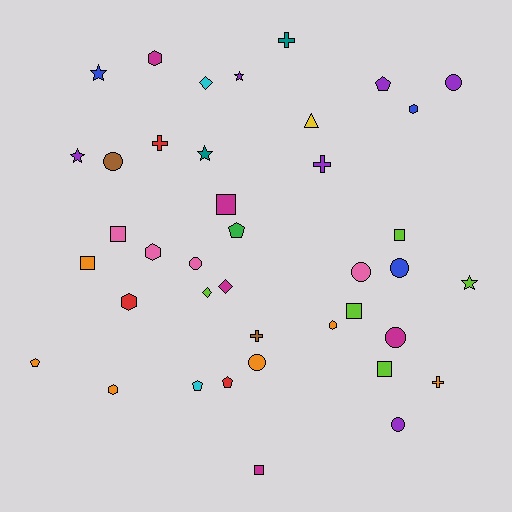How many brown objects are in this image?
There are 2 brown objects.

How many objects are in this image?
There are 40 objects.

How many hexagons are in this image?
There are 6 hexagons.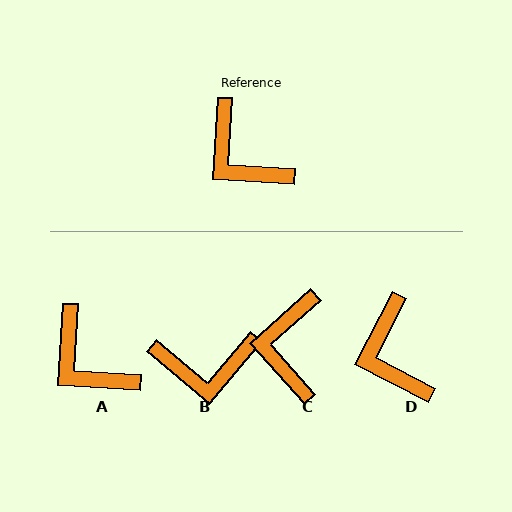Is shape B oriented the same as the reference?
No, it is off by about 53 degrees.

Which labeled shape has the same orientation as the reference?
A.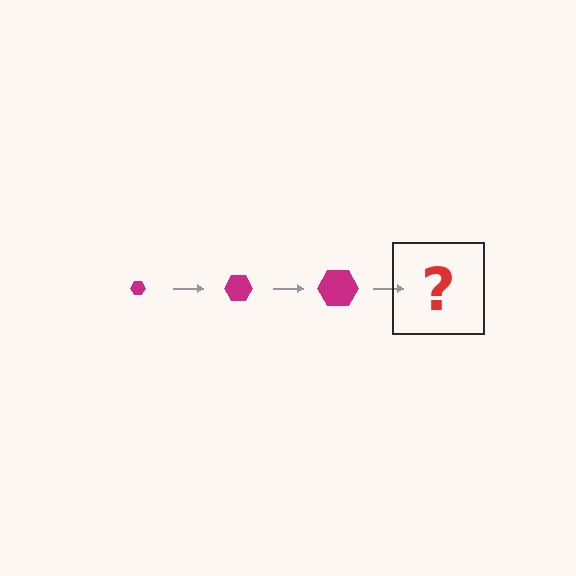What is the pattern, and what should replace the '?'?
The pattern is that the hexagon gets progressively larger each step. The '?' should be a magenta hexagon, larger than the previous one.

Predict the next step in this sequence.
The next step is a magenta hexagon, larger than the previous one.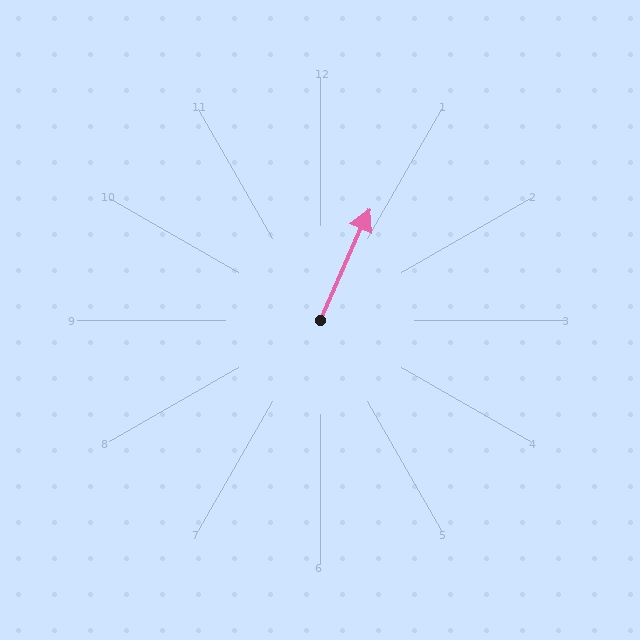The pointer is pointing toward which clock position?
Roughly 1 o'clock.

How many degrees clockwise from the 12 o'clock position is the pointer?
Approximately 24 degrees.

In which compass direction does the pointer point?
Northeast.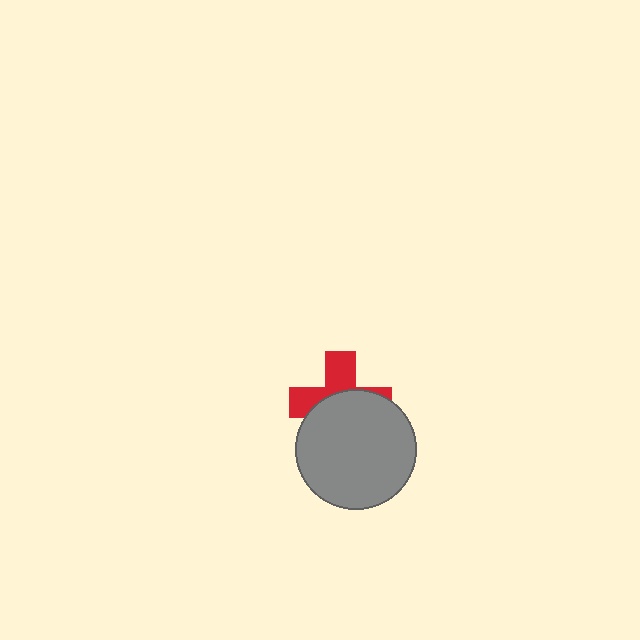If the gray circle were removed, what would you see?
You would see the complete red cross.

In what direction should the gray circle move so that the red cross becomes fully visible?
The gray circle should move down. That is the shortest direction to clear the overlap and leave the red cross fully visible.